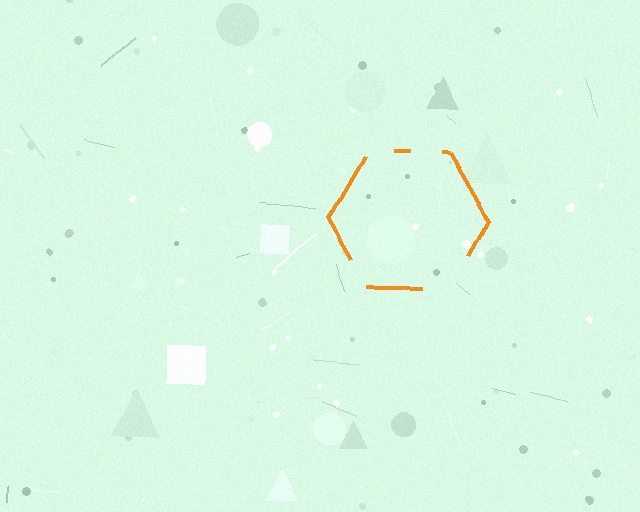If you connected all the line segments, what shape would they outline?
They would outline a hexagon.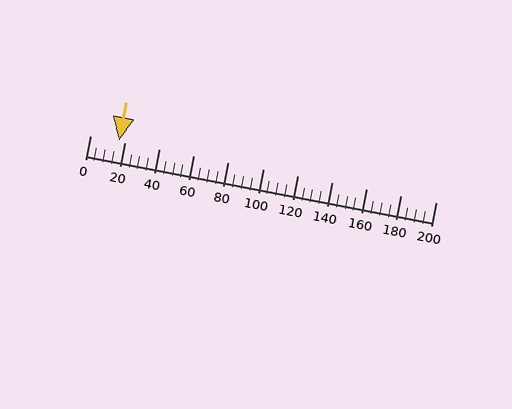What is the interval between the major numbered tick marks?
The major tick marks are spaced 20 units apart.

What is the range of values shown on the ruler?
The ruler shows values from 0 to 200.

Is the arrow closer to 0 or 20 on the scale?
The arrow is closer to 20.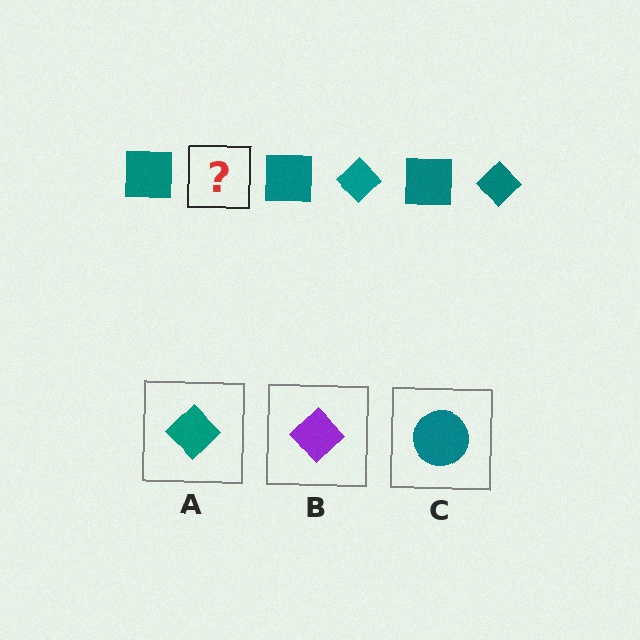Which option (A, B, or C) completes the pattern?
A.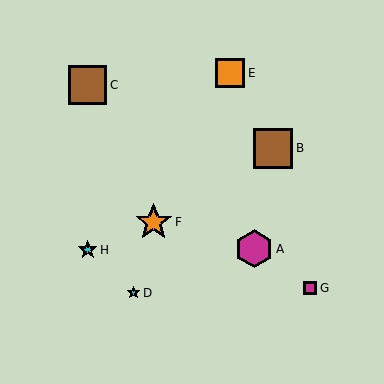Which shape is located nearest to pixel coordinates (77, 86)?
The brown square (labeled C) at (88, 85) is nearest to that location.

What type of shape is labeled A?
Shape A is a magenta hexagon.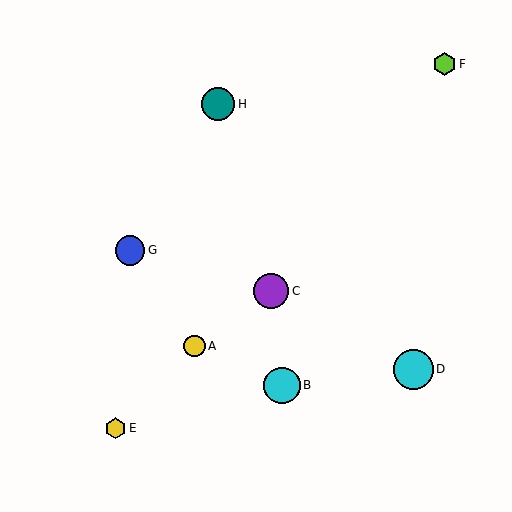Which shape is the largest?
The cyan circle (labeled D) is the largest.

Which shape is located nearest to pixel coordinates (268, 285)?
The purple circle (labeled C) at (271, 291) is nearest to that location.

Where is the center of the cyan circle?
The center of the cyan circle is at (413, 369).